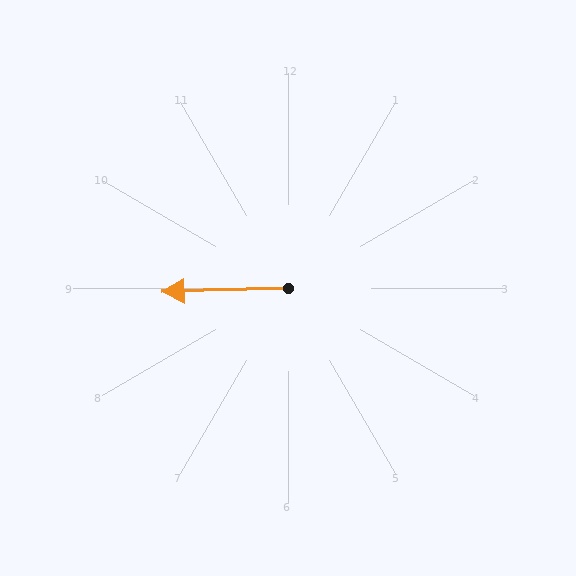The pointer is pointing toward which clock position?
Roughly 9 o'clock.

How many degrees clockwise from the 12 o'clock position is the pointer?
Approximately 268 degrees.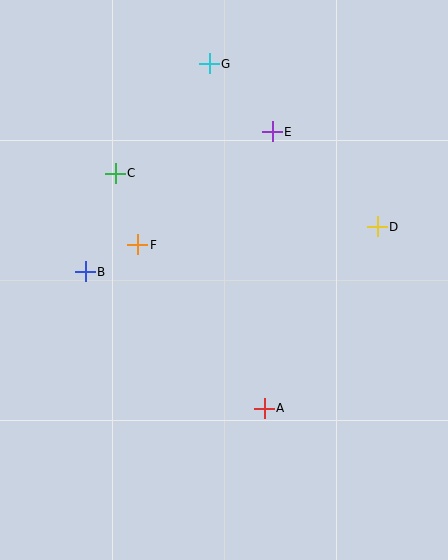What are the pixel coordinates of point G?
Point G is at (209, 64).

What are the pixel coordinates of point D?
Point D is at (377, 227).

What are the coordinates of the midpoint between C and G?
The midpoint between C and G is at (162, 118).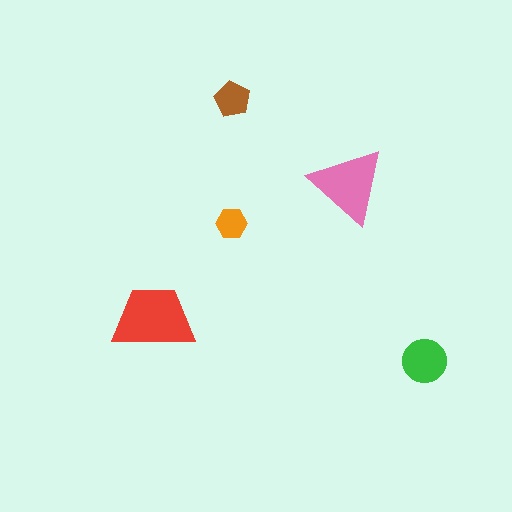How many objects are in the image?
There are 5 objects in the image.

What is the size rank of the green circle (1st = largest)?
3rd.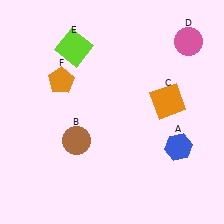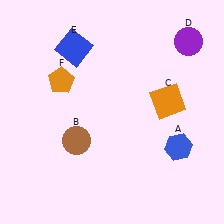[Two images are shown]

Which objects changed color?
D changed from pink to purple. E changed from lime to blue.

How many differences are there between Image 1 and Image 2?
There are 2 differences between the two images.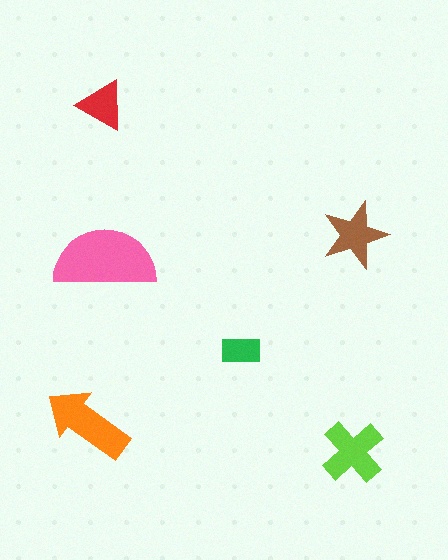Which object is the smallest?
The green rectangle.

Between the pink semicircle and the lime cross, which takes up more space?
The pink semicircle.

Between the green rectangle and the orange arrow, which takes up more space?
The orange arrow.